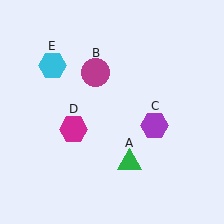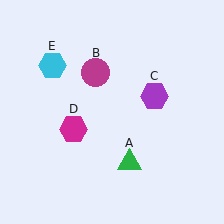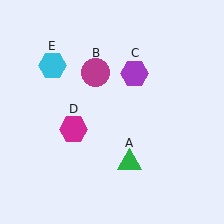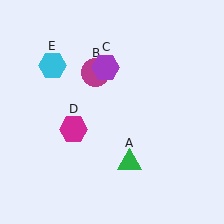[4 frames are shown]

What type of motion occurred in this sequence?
The purple hexagon (object C) rotated counterclockwise around the center of the scene.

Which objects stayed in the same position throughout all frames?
Green triangle (object A) and magenta circle (object B) and magenta hexagon (object D) and cyan hexagon (object E) remained stationary.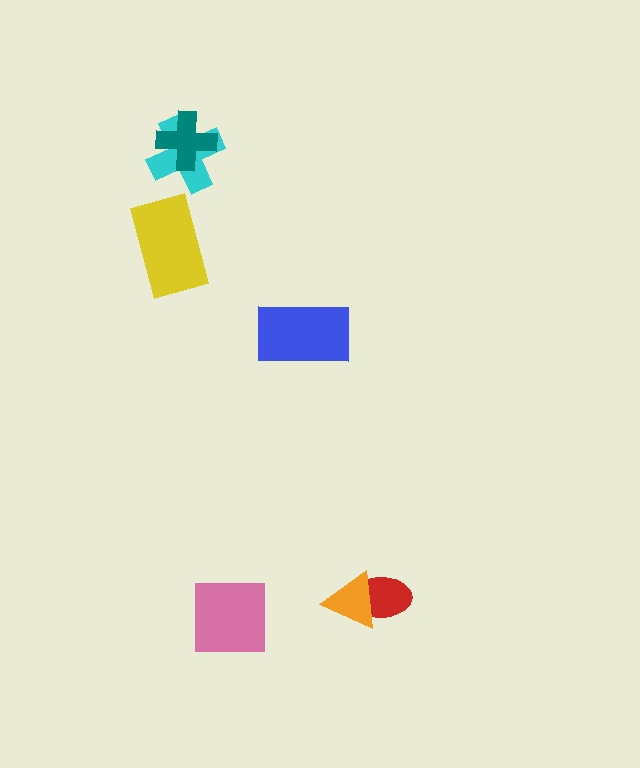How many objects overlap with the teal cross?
1 object overlaps with the teal cross.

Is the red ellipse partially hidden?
Yes, it is partially covered by another shape.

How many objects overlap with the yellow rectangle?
0 objects overlap with the yellow rectangle.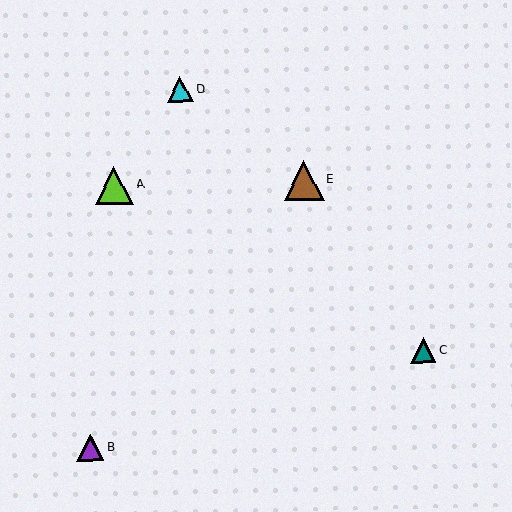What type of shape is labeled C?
Shape C is a teal triangle.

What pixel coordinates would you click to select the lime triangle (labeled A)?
Click at (114, 185) to select the lime triangle A.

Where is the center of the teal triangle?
The center of the teal triangle is at (423, 350).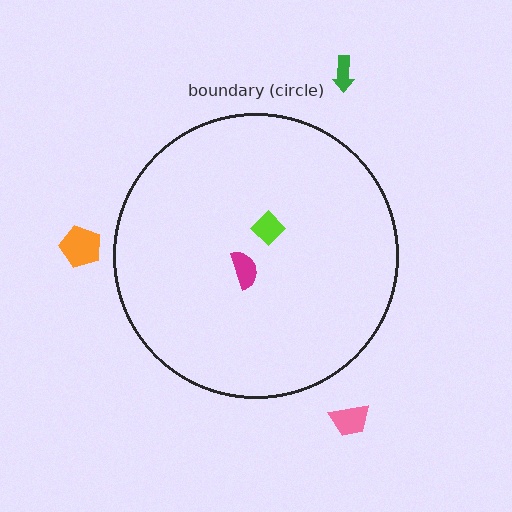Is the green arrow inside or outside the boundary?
Outside.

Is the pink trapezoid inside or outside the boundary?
Outside.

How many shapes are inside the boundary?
2 inside, 3 outside.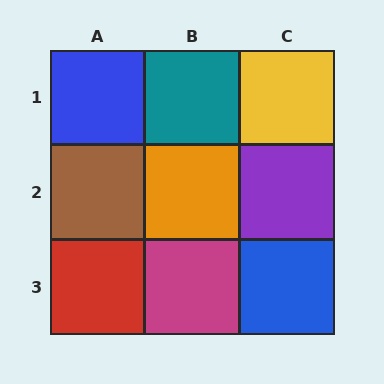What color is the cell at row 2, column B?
Orange.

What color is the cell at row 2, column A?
Brown.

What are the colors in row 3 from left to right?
Red, magenta, blue.